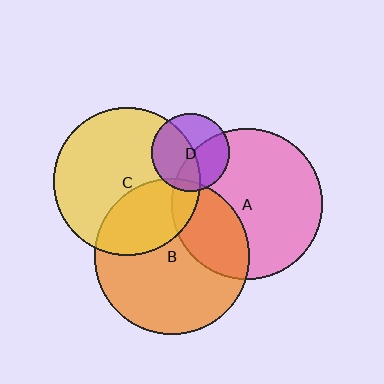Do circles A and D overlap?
Yes.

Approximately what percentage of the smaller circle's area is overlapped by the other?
Approximately 45%.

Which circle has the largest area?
Circle B (orange).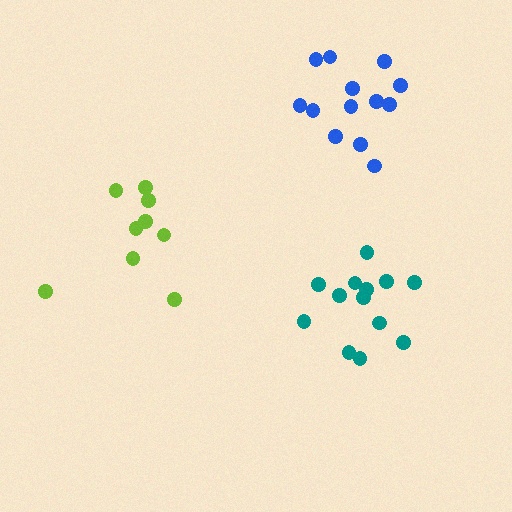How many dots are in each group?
Group 1: 9 dots, Group 2: 13 dots, Group 3: 13 dots (35 total).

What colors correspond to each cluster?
The clusters are colored: lime, teal, blue.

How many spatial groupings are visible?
There are 3 spatial groupings.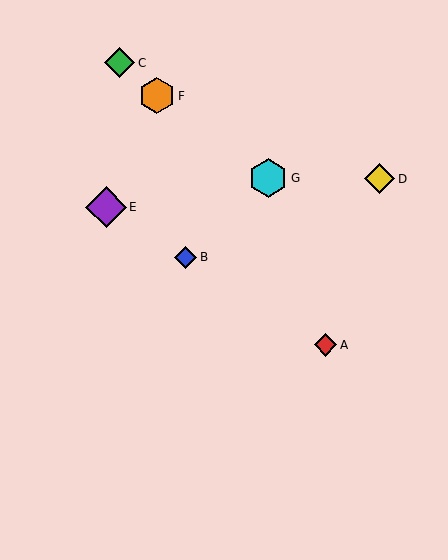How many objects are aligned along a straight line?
3 objects (A, B, E) are aligned along a straight line.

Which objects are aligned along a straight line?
Objects A, B, E are aligned along a straight line.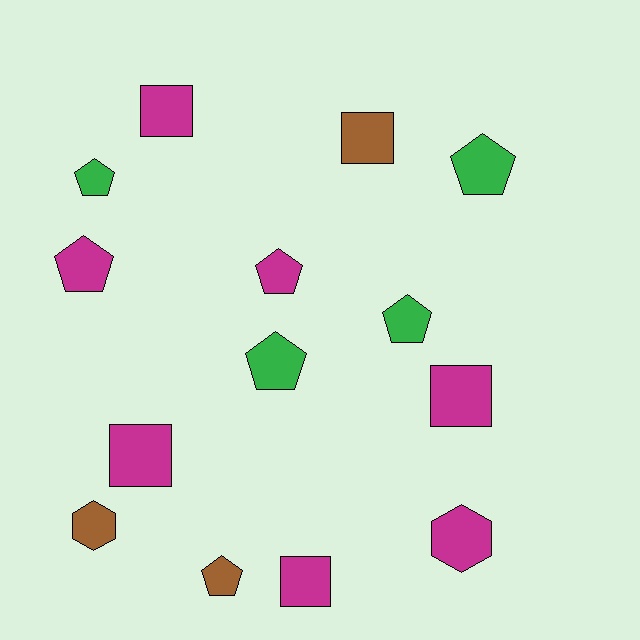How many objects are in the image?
There are 14 objects.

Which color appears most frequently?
Magenta, with 7 objects.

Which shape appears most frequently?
Pentagon, with 7 objects.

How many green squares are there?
There are no green squares.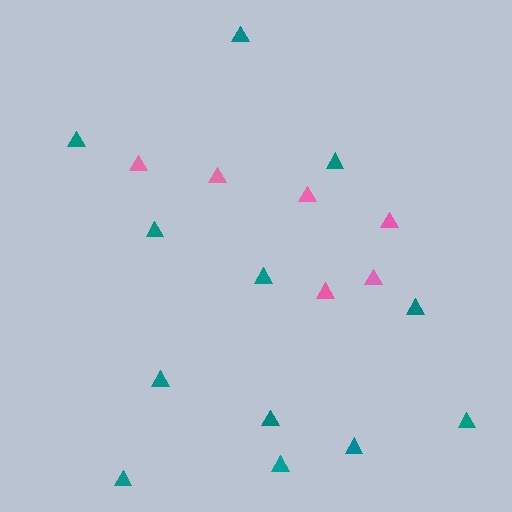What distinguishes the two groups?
There are 2 groups: one group of teal triangles (12) and one group of pink triangles (6).